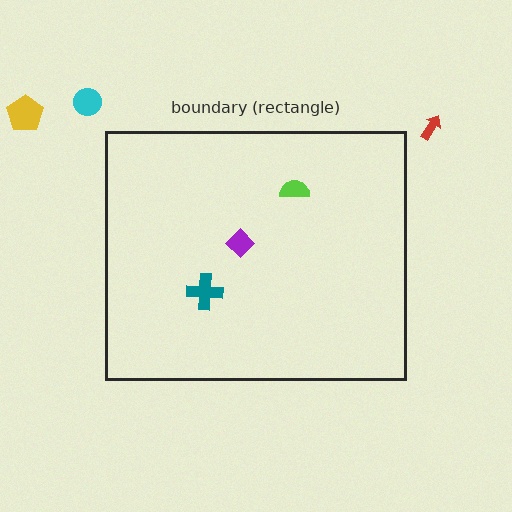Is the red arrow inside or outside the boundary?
Outside.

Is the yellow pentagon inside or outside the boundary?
Outside.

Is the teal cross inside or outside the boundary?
Inside.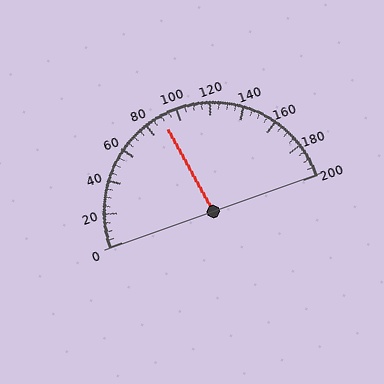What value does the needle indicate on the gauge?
The needle indicates approximately 90.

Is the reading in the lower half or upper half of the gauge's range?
The reading is in the lower half of the range (0 to 200).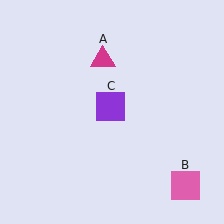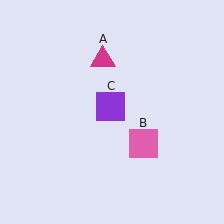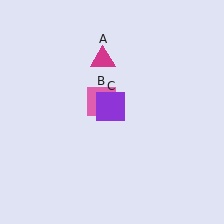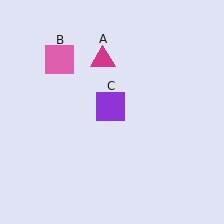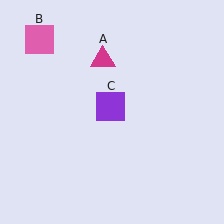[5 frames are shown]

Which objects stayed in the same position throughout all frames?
Magenta triangle (object A) and purple square (object C) remained stationary.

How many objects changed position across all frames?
1 object changed position: pink square (object B).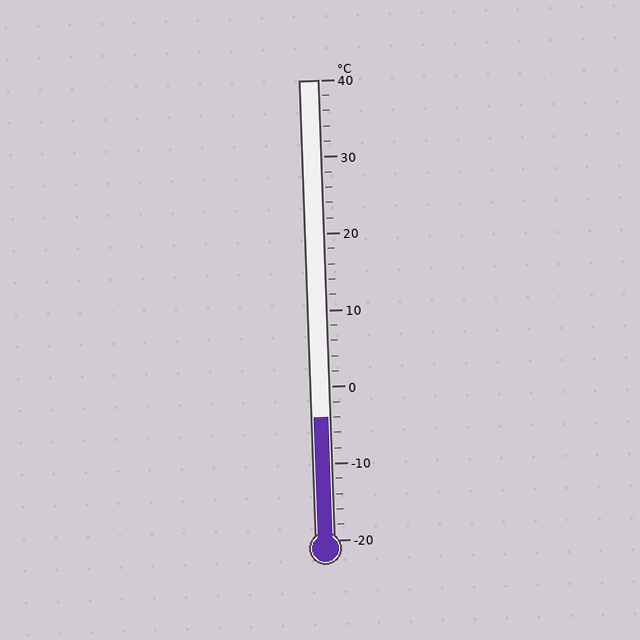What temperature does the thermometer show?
The thermometer shows approximately -4°C.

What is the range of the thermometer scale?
The thermometer scale ranges from -20°C to 40°C.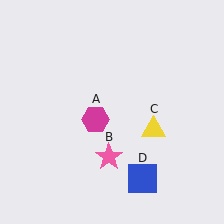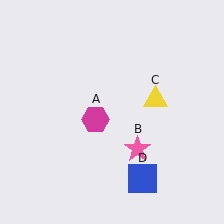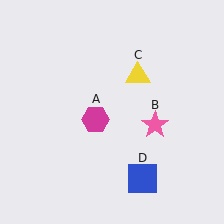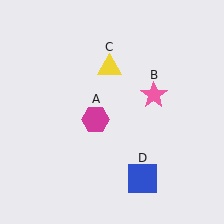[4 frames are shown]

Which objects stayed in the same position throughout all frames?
Magenta hexagon (object A) and blue square (object D) remained stationary.